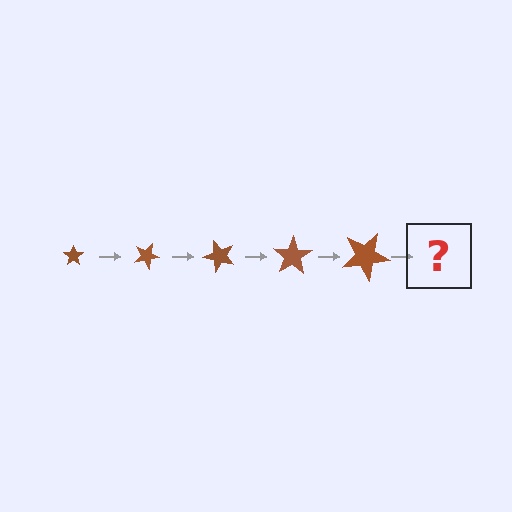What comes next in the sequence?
The next element should be a star, larger than the previous one and rotated 125 degrees from the start.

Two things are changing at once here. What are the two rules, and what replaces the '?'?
The two rules are that the star grows larger each step and it rotates 25 degrees each step. The '?' should be a star, larger than the previous one and rotated 125 degrees from the start.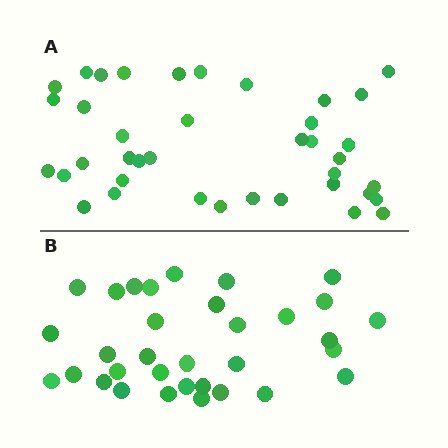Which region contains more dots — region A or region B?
Region A (the top region) has more dots.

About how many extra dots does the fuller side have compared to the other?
Region A has about 6 more dots than region B.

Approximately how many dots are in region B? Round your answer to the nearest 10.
About 30 dots. (The exact count is 33, which rounds to 30.)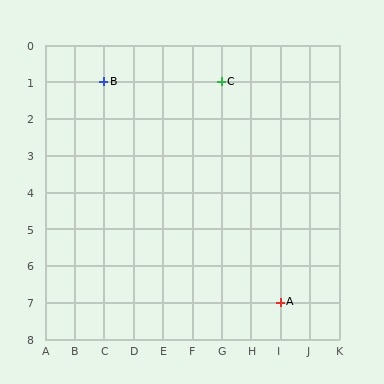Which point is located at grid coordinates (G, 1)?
Point C is at (G, 1).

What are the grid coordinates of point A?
Point A is at grid coordinates (I, 7).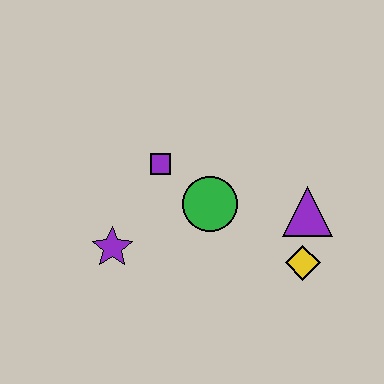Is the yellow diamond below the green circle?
Yes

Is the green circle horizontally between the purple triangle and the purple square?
Yes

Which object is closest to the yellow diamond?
The purple triangle is closest to the yellow diamond.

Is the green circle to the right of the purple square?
Yes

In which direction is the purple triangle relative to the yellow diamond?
The purple triangle is above the yellow diamond.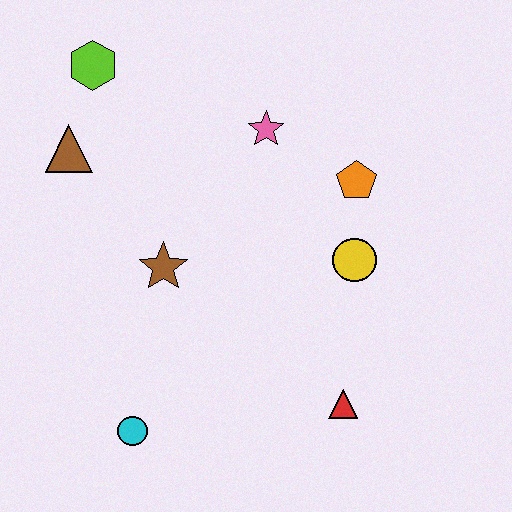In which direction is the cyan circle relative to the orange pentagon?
The cyan circle is below the orange pentagon.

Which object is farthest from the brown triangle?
The red triangle is farthest from the brown triangle.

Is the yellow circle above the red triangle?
Yes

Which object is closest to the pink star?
The orange pentagon is closest to the pink star.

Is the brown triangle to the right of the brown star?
No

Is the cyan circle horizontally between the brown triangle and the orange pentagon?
Yes